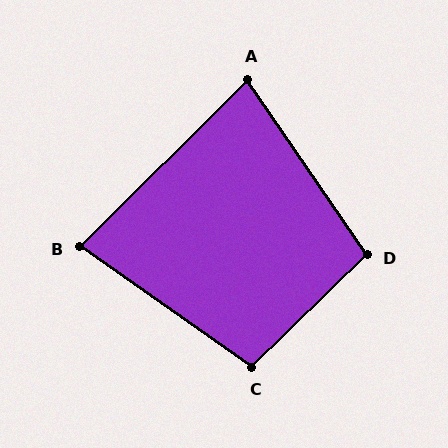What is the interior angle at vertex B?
Approximately 80 degrees (acute).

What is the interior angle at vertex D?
Approximately 100 degrees (obtuse).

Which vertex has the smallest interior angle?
A, at approximately 80 degrees.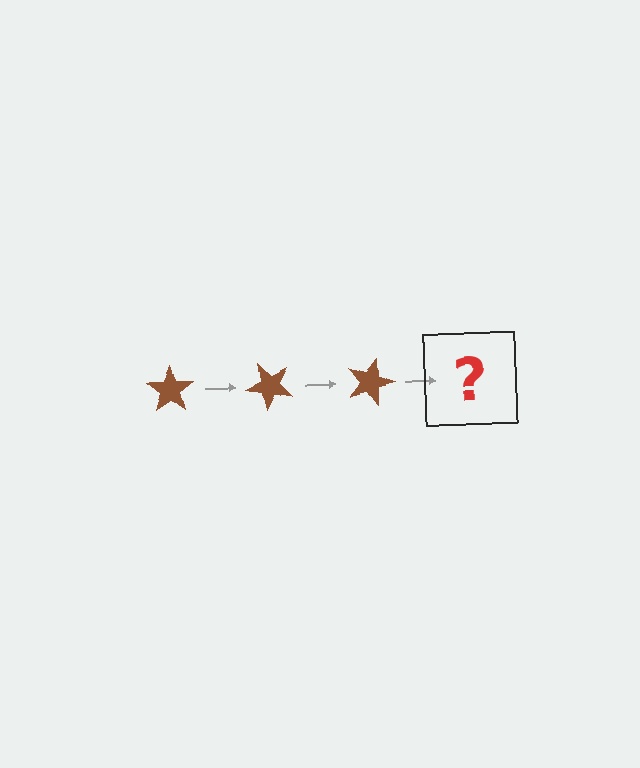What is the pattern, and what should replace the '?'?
The pattern is that the star rotates 45 degrees each step. The '?' should be a brown star rotated 135 degrees.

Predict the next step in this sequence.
The next step is a brown star rotated 135 degrees.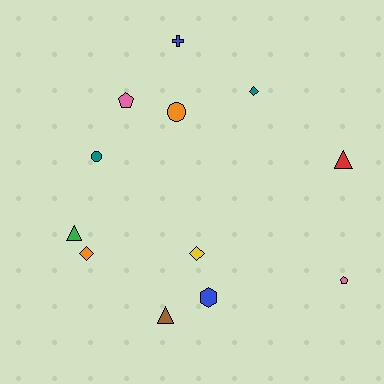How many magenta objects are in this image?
There are no magenta objects.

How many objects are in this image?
There are 12 objects.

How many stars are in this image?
There are no stars.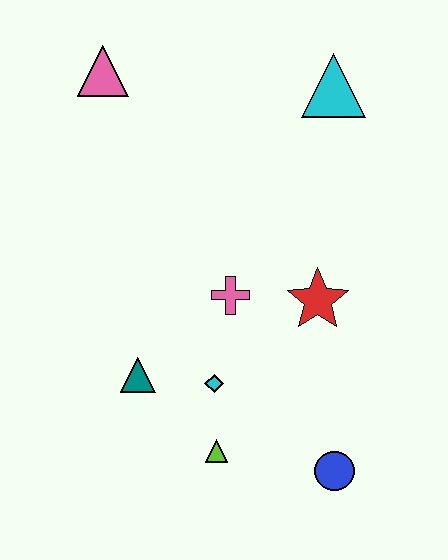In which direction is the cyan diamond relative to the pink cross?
The cyan diamond is below the pink cross.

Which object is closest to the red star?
The pink cross is closest to the red star.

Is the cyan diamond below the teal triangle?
Yes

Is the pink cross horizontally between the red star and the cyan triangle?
No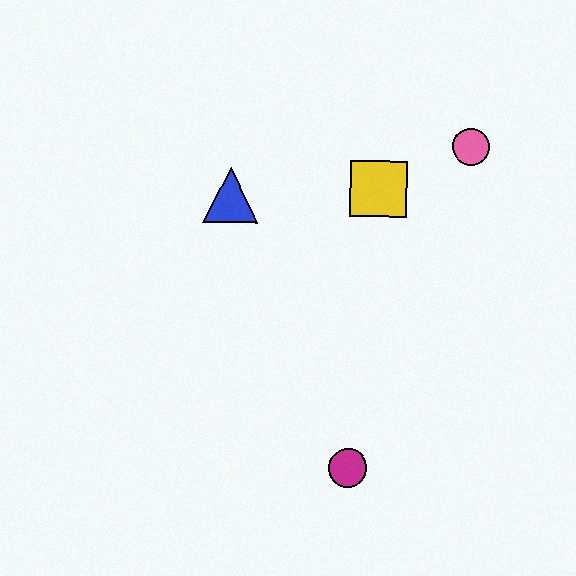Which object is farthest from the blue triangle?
The magenta circle is farthest from the blue triangle.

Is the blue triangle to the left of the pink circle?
Yes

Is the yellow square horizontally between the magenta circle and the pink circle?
Yes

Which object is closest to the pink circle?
The yellow square is closest to the pink circle.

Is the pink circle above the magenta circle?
Yes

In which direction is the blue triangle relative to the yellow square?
The blue triangle is to the left of the yellow square.